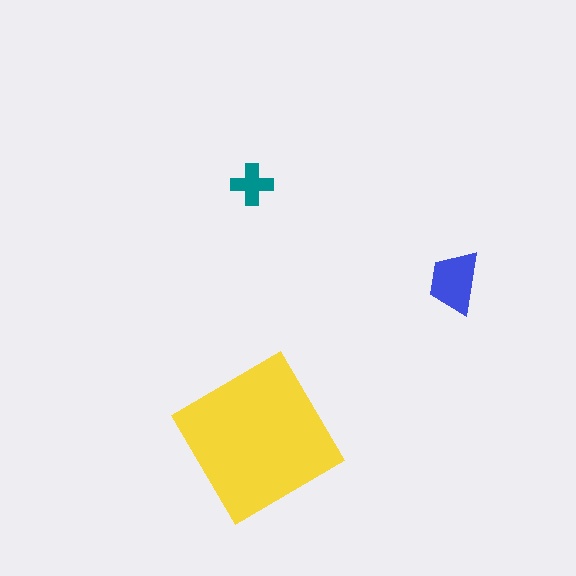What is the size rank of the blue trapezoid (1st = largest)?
2nd.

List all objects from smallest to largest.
The teal cross, the blue trapezoid, the yellow diamond.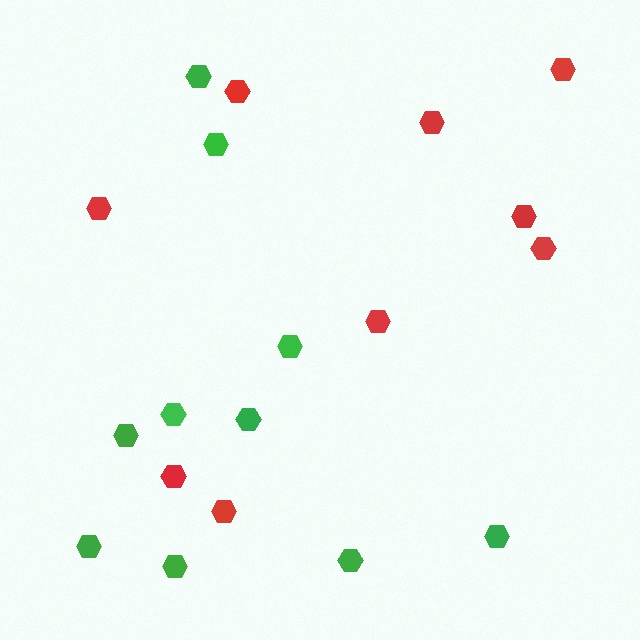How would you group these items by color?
There are 2 groups: one group of green hexagons (10) and one group of red hexagons (9).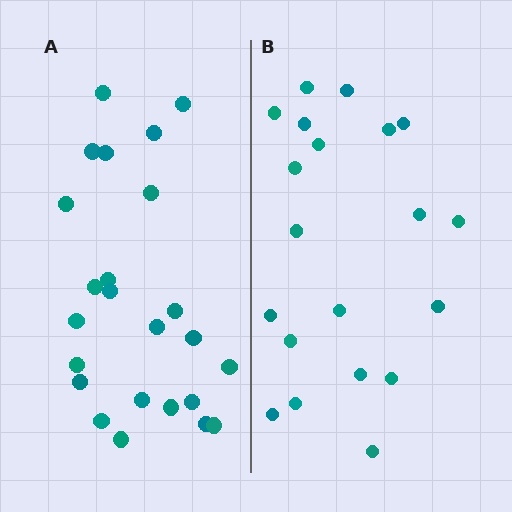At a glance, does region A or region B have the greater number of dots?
Region A (the left region) has more dots.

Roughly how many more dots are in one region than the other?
Region A has about 4 more dots than region B.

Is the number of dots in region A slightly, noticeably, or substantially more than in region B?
Region A has only slightly more — the two regions are fairly close. The ratio is roughly 1.2 to 1.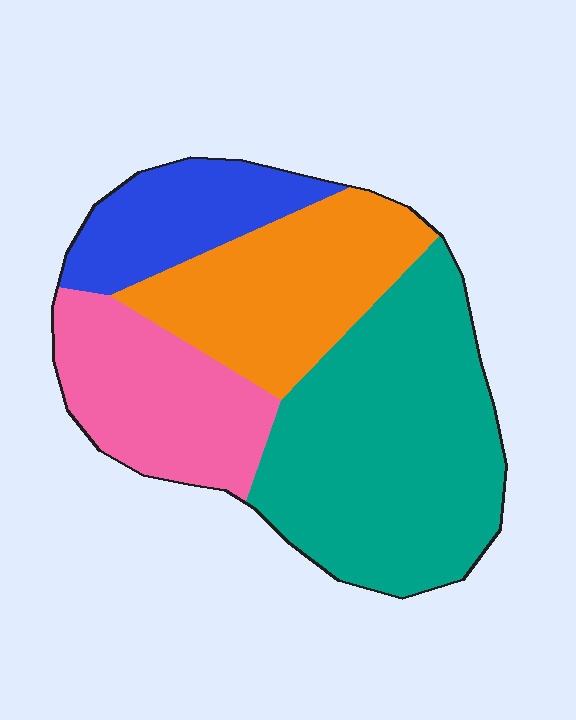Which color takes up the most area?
Teal, at roughly 40%.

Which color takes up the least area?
Blue, at roughly 15%.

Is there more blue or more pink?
Pink.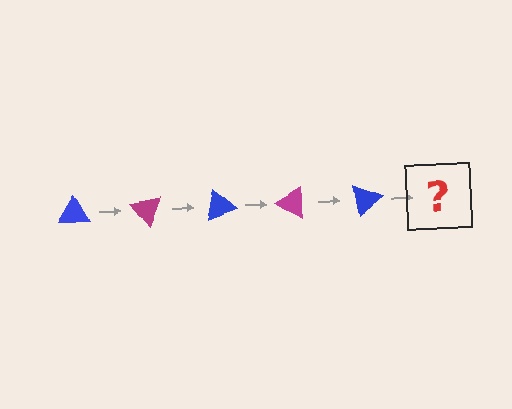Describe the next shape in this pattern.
It should be a magenta triangle, rotated 250 degrees from the start.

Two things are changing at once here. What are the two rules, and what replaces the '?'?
The two rules are that it rotates 50 degrees each step and the color cycles through blue and magenta. The '?' should be a magenta triangle, rotated 250 degrees from the start.